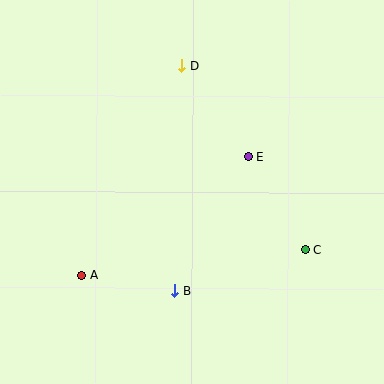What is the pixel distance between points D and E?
The distance between D and E is 113 pixels.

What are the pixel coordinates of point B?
Point B is at (175, 291).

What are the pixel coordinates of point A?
Point A is at (82, 276).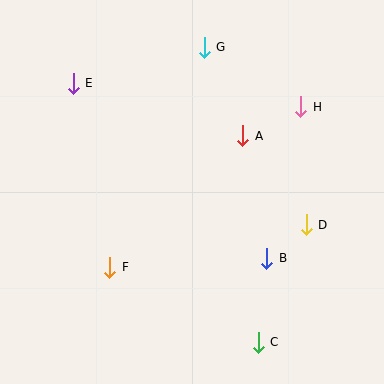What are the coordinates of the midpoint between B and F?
The midpoint between B and F is at (188, 263).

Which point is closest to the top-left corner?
Point E is closest to the top-left corner.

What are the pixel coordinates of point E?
Point E is at (73, 84).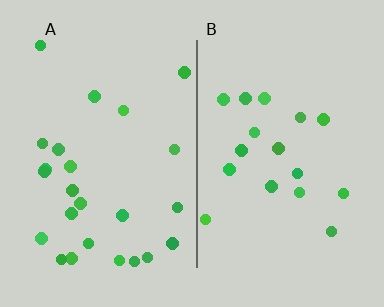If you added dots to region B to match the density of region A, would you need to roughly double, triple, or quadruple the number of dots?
Approximately double.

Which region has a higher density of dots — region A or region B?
A (the left).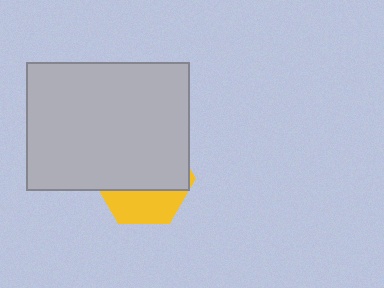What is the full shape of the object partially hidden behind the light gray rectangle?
The partially hidden object is a yellow hexagon.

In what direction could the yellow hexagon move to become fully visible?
The yellow hexagon could move down. That would shift it out from behind the light gray rectangle entirely.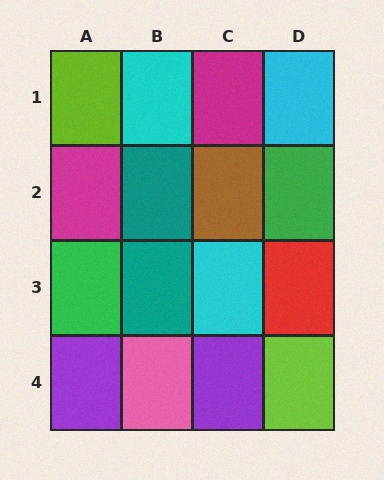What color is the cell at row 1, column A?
Lime.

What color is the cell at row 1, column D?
Cyan.